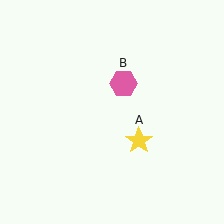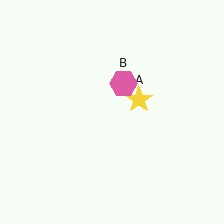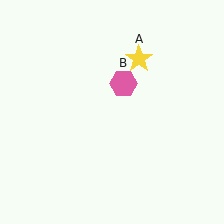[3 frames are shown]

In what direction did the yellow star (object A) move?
The yellow star (object A) moved up.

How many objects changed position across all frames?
1 object changed position: yellow star (object A).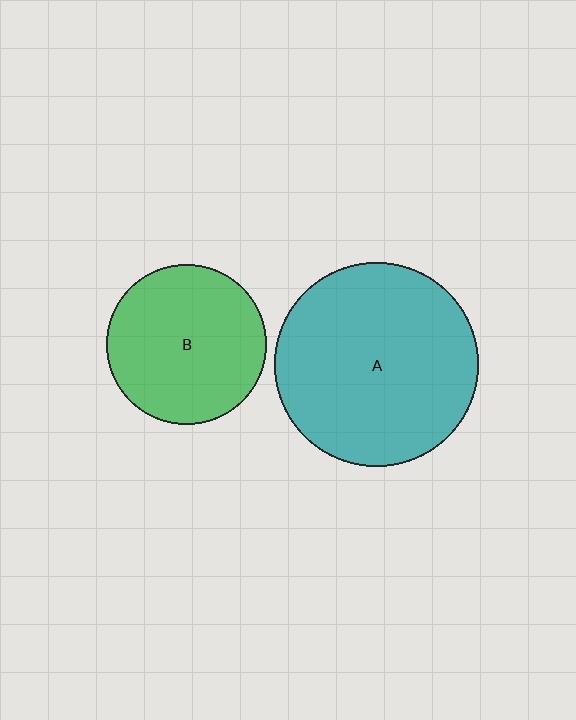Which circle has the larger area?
Circle A (teal).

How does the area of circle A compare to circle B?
Approximately 1.6 times.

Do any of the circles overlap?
No, none of the circles overlap.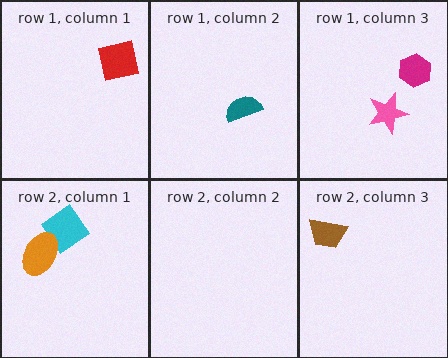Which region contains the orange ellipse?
The row 2, column 1 region.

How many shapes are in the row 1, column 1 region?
1.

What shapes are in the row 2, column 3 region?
The brown trapezoid.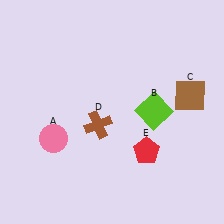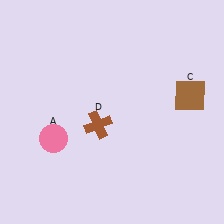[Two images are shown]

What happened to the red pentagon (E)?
The red pentagon (E) was removed in Image 2. It was in the bottom-right area of Image 1.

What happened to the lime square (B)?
The lime square (B) was removed in Image 2. It was in the top-right area of Image 1.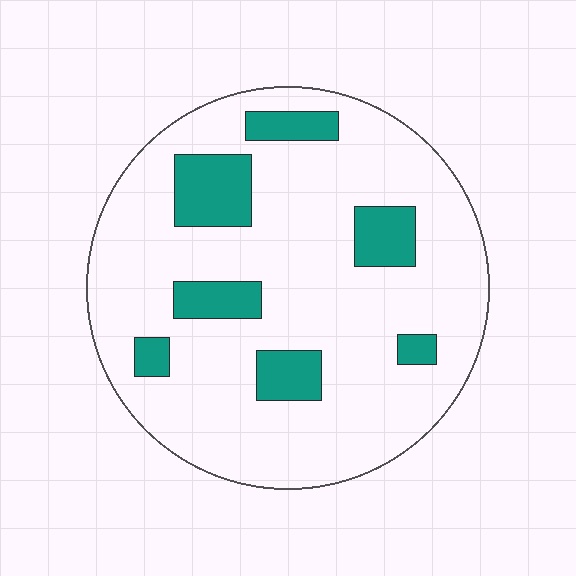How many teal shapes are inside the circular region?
7.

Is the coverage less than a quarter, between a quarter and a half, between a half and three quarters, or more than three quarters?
Less than a quarter.